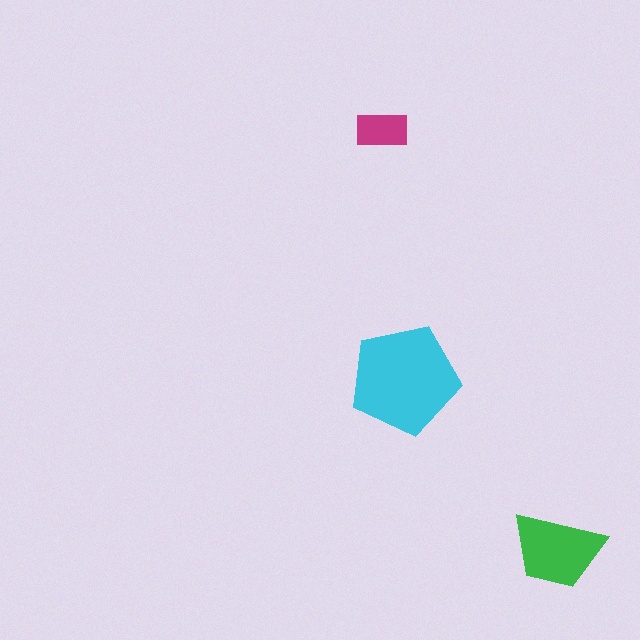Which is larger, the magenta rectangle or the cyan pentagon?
The cyan pentagon.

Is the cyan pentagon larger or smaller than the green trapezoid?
Larger.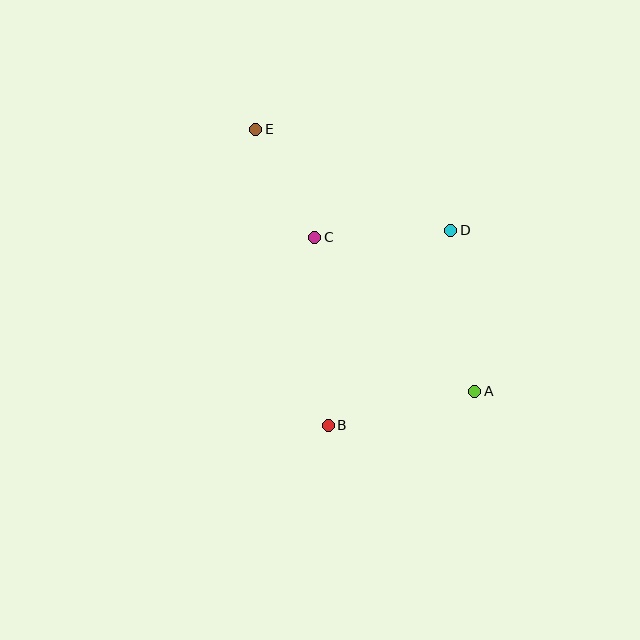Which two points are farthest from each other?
Points A and E are farthest from each other.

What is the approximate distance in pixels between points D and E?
The distance between D and E is approximately 219 pixels.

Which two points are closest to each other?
Points C and E are closest to each other.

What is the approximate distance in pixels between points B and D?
The distance between B and D is approximately 230 pixels.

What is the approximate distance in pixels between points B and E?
The distance between B and E is approximately 305 pixels.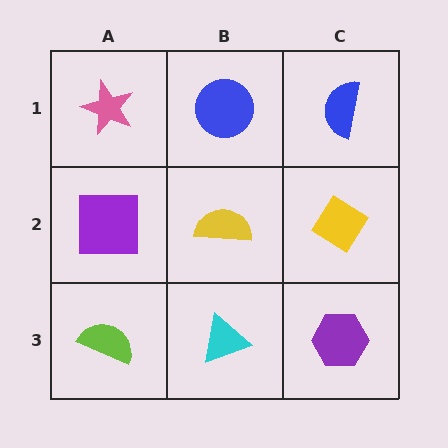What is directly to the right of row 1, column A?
A blue circle.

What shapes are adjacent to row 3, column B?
A yellow semicircle (row 2, column B), a lime semicircle (row 3, column A), a purple hexagon (row 3, column C).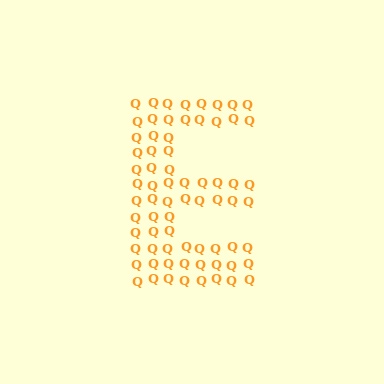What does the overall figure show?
The overall figure shows the letter E.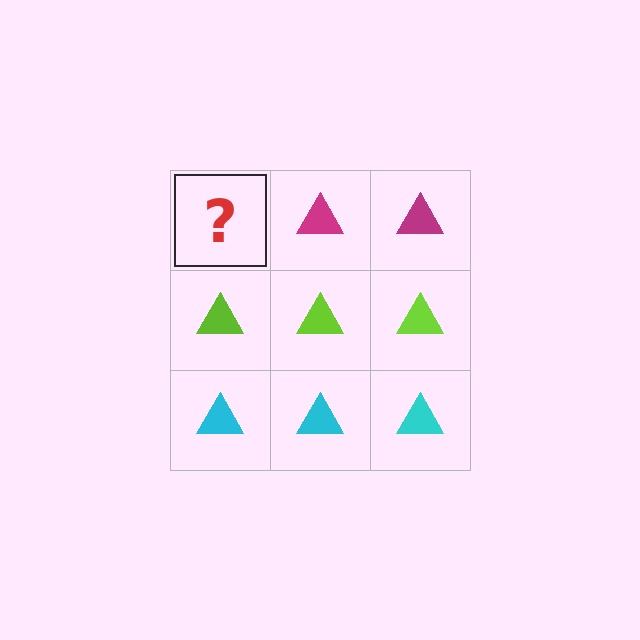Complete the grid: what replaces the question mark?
The question mark should be replaced with a magenta triangle.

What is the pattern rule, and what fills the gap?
The rule is that each row has a consistent color. The gap should be filled with a magenta triangle.